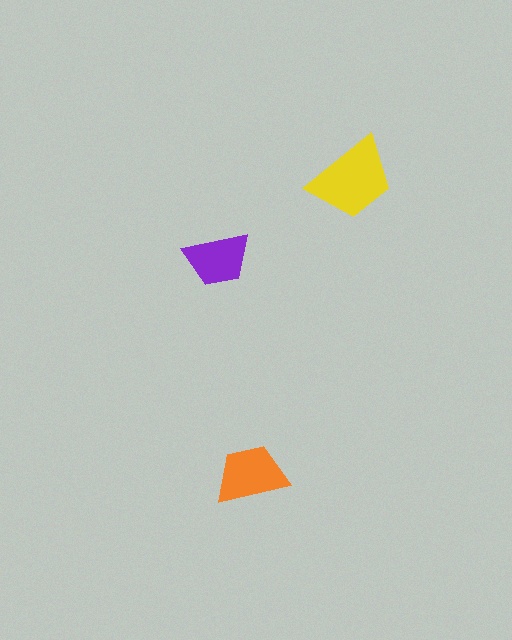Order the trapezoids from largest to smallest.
the yellow one, the orange one, the purple one.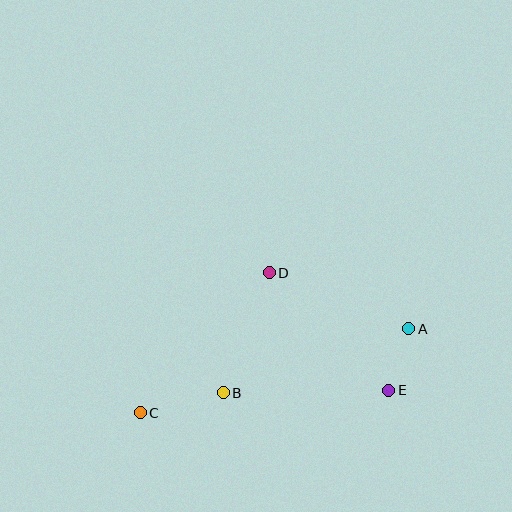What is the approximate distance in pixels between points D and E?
The distance between D and E is approximately 168 pixels.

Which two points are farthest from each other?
Points A and C are farthest from each other.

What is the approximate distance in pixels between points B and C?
The distance between B and C is approximately 85 pixels.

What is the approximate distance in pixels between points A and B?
The distance between A and B is approximately 196 pixels.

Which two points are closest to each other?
Points A and E are closest to each other.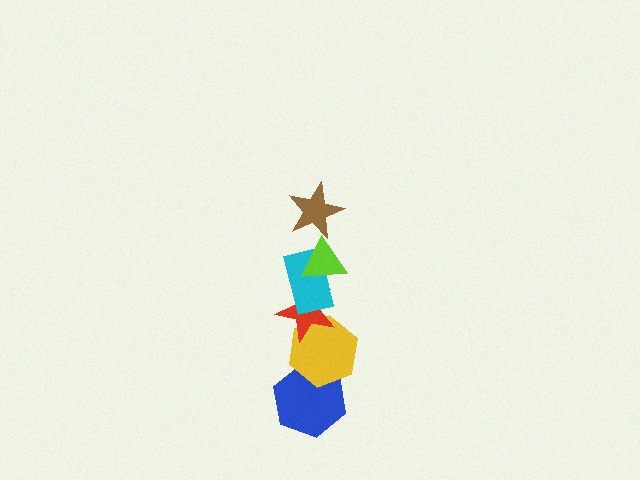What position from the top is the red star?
The red star is 4th from the top.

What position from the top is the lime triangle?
The lime triangle is 2nd from the top.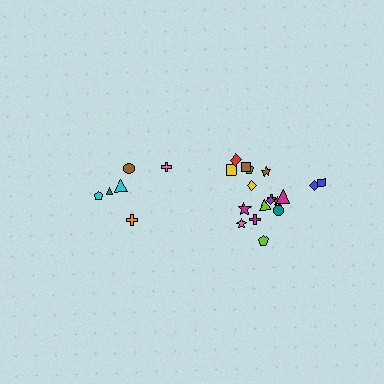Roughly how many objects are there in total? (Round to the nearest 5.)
Roughly 25 objects in total.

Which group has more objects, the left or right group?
The right group.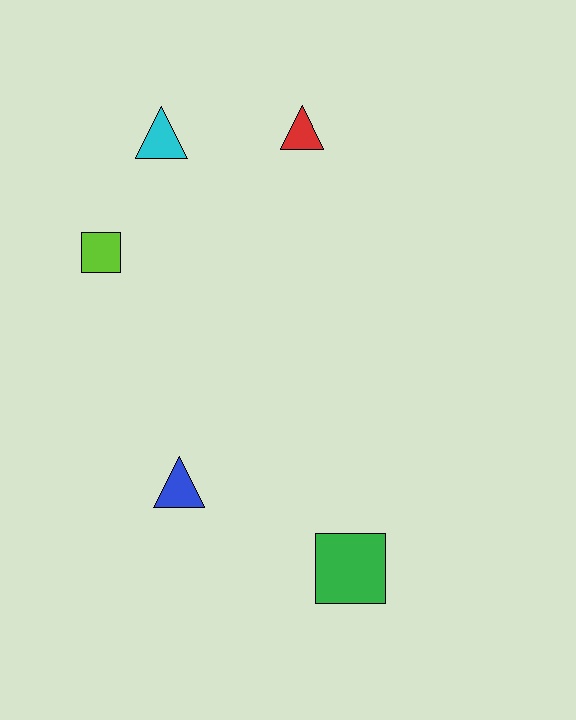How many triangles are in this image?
There are 3 triangles.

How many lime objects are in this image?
There is 1 lime object.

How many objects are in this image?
There are 5 objects.